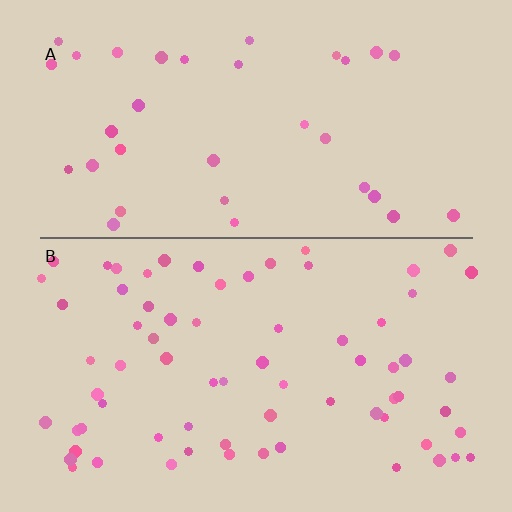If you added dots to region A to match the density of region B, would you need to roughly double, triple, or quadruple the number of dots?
Approximately double.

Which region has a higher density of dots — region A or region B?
B (the bottom).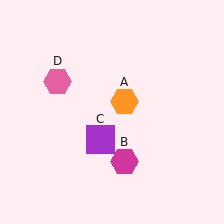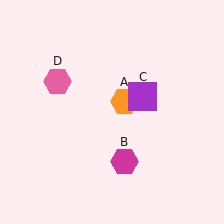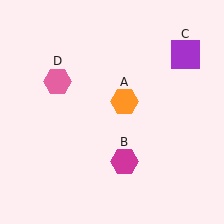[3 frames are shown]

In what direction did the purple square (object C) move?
The purple square (object C) moved up and to the right.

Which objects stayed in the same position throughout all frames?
Orange hexagon (object A) and magenta hexagon (object B) and pink hexagon (object D) remained stationary.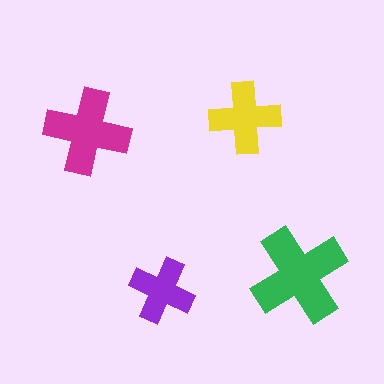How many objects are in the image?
There are 4 objects in the image.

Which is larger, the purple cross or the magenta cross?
The magenta one.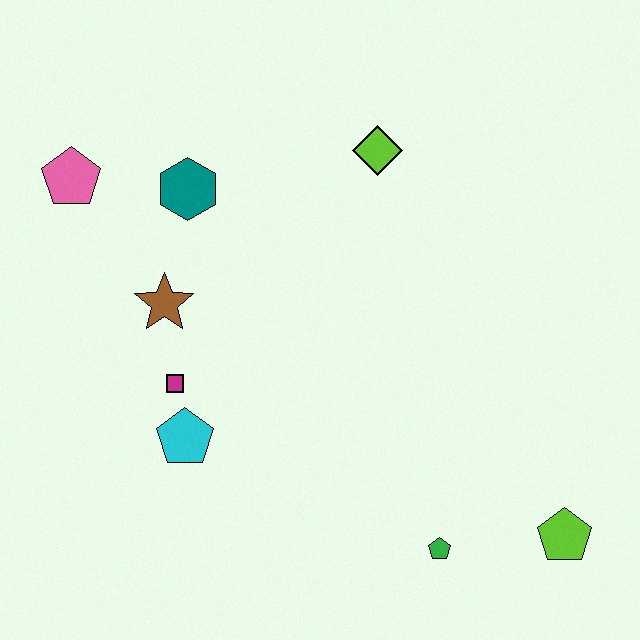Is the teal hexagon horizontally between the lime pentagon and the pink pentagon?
Yes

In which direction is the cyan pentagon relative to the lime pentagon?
The cyan pentagon is to the left of the lime pentagon.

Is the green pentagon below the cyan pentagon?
Yes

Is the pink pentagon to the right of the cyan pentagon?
No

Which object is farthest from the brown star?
The lime pentagon is farthest from the brown star.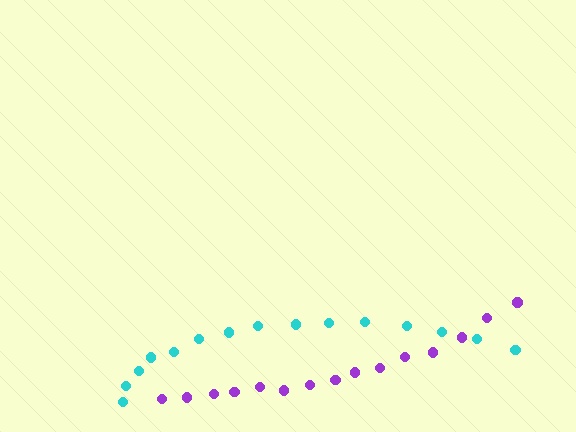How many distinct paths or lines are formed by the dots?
There are 2 distinct paths.